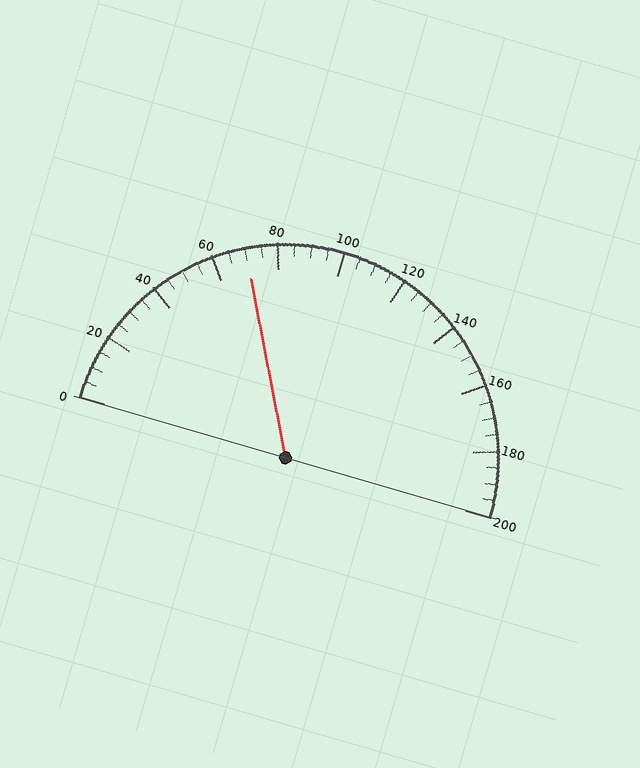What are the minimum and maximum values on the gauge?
The gauge ranges from 0 to 200.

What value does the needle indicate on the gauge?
The needle indicates approximately 70.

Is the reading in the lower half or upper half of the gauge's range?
The reading is in the lower half of the range (0 to 200).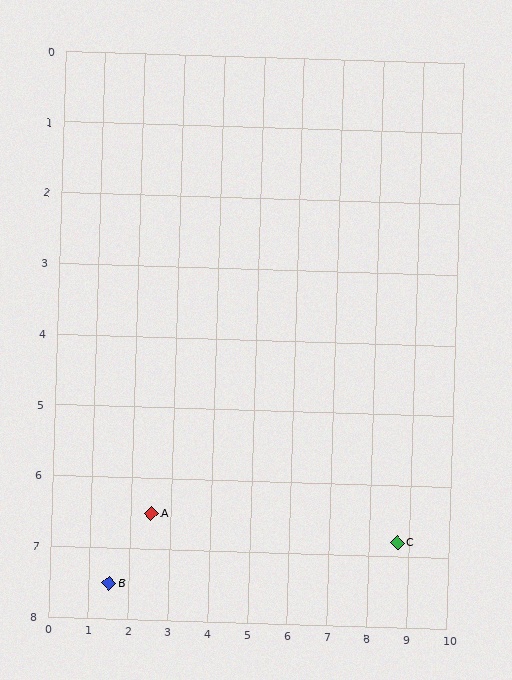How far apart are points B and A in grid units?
Points B and A are about 1.4 grid units apart.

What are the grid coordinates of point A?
Point A is at approximately (2.5, 6.5).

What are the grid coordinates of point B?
Point B is at approximately (1.5, 7.5).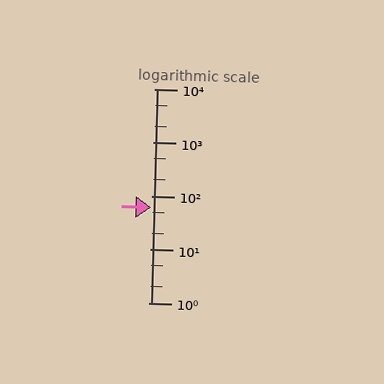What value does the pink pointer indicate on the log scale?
The pointer indicates approximately 60.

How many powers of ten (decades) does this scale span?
The scale spans 4 decades, from 1 to 10000.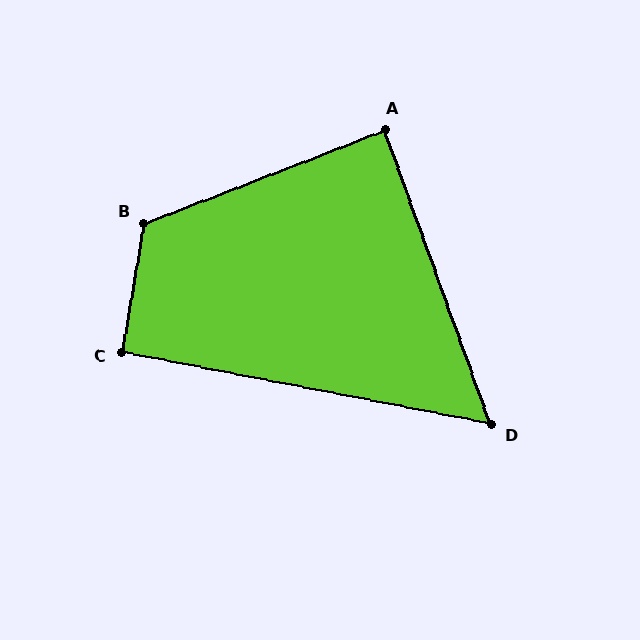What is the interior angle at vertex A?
Approximately 89 degrees (approximately right).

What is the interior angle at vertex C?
Approximately 91 degrees (approximately right).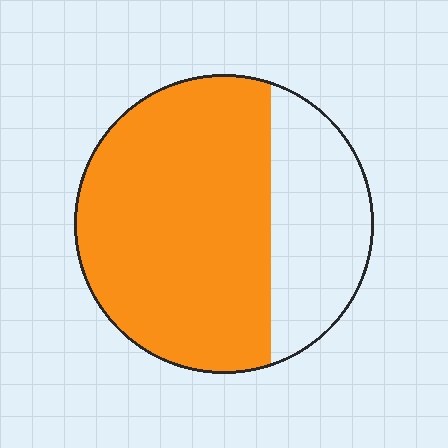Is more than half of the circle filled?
Yes.